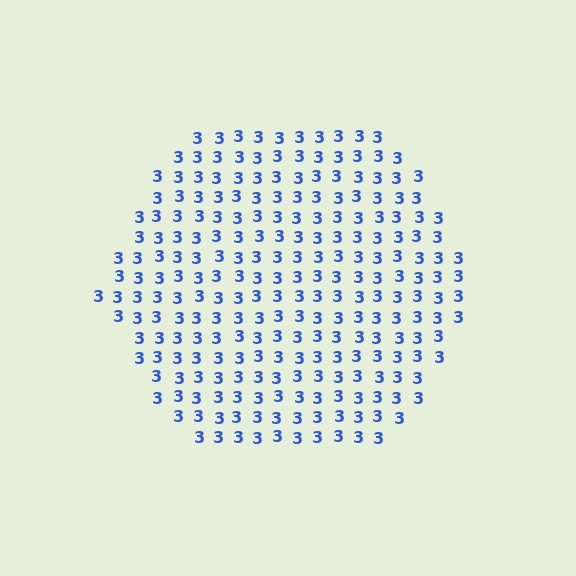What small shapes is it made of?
It is made of small digit 3's.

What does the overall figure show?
The overall figure shows a hexagon.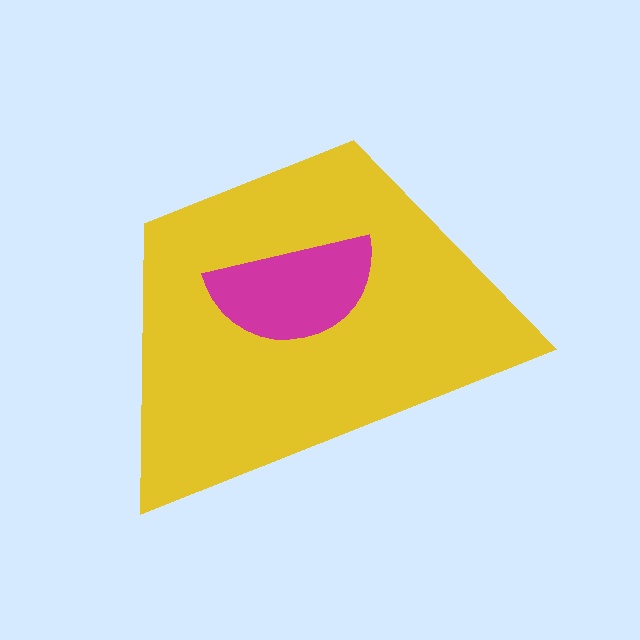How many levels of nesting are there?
2.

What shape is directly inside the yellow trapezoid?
The magenta semicircle.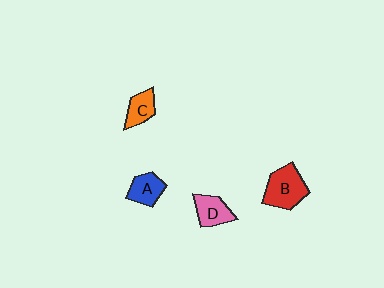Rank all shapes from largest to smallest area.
From largest to smallest: B (red), D (pink), A (blue), C (orange).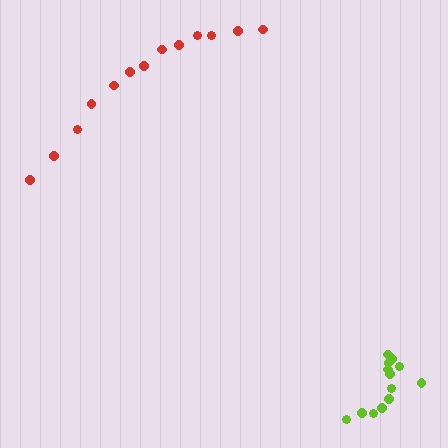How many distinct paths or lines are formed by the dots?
There are 2 distinct paths.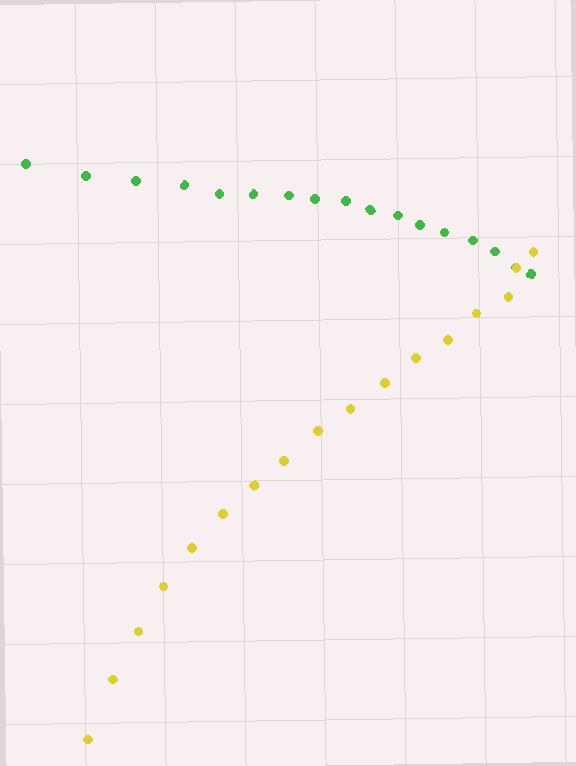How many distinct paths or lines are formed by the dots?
There are 2 distinct paths.